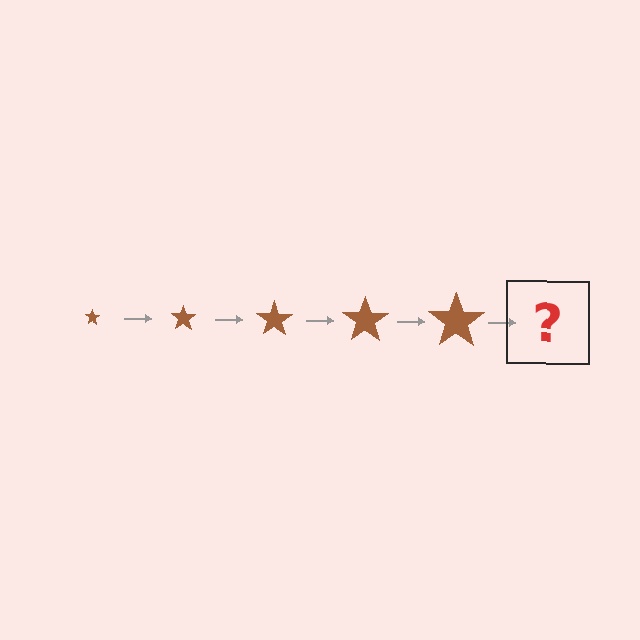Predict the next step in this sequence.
The next step is a brown star, larger than the previous one.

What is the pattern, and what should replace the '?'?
The pattern is that the star gets progressively larger each step. The '?' should be a brown star, larger than the previous one.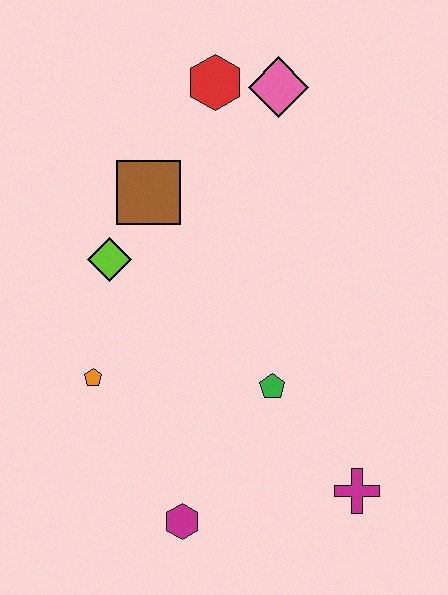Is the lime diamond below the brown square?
Yes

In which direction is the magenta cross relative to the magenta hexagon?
The magenta cross is to the right of the magenta hexagon.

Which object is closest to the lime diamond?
The brown square is closest to the lime diamond.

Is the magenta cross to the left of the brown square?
No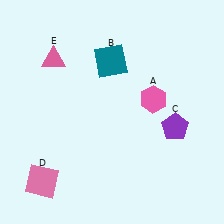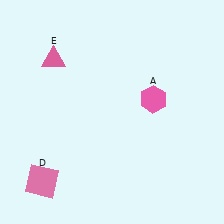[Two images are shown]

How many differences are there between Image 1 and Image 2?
There are 2 differences between the two images.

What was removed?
The teal square (B), the purple pentagon (C) were removed in Image 2.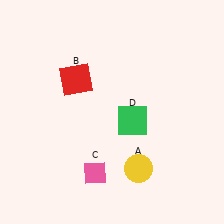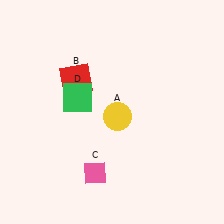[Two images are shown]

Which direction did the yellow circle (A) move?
The yellow circle (A) moved up.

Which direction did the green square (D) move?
The green square (D) moved left.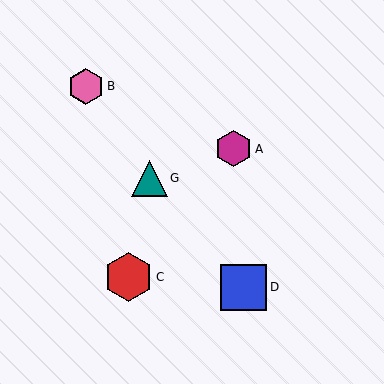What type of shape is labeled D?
Shape D is a blue square.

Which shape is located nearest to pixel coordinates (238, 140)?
The magenta hexagon (labeled A) at (234, 149) is nearest to that location.